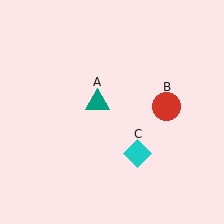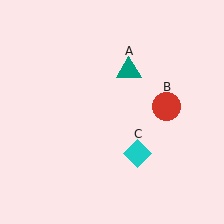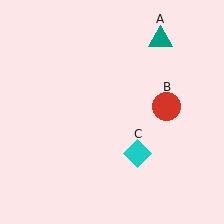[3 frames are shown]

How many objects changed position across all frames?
1 object changed position: teal triangle (object A).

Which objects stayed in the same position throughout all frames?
Red circle (object B) and cyan diamond (object C) remained stationary.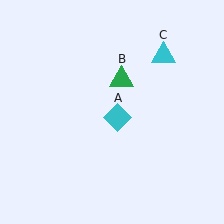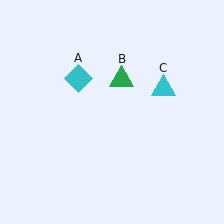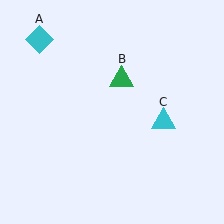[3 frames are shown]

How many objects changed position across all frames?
2 objects changed position: cyan diamond (object A), cyan triangle (object C).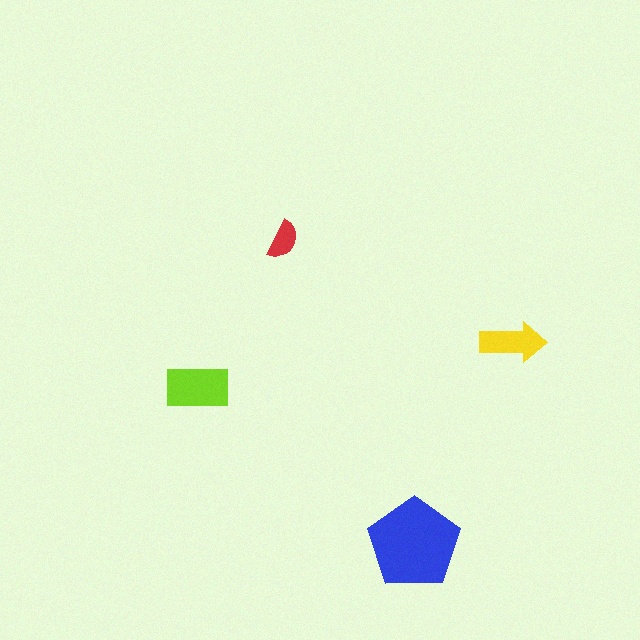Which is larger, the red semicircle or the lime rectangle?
The lime rectangle.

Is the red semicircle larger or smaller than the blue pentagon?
Smaller.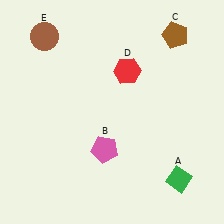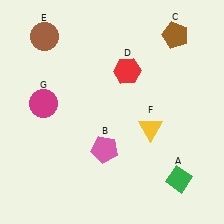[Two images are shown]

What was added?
A yellow triangle (F), a magenta circle (G) were added in Image 2.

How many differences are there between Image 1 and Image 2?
There are 2 differences between the two images.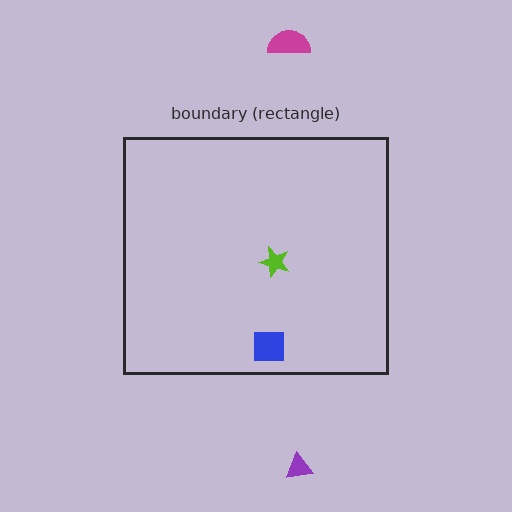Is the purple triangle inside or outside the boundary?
Outside.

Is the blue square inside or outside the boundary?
Inside.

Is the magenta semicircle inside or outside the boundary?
Outside.